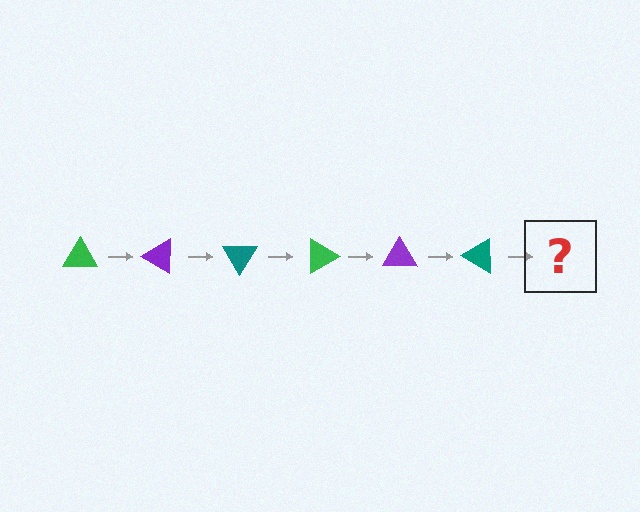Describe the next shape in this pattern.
It should be a green triangle, rotated 180 degrees from the start.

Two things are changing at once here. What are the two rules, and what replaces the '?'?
The two rules are that it rotates 30 degrees each step and the color cycles through green, purple, and teal. The '?' should be a green triangle, rotated 180 degrees from the start.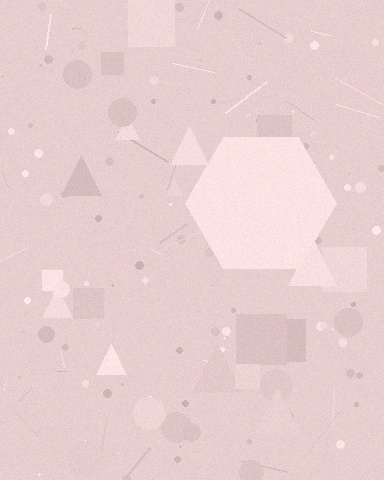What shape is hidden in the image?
A hexagon is hidden in the image.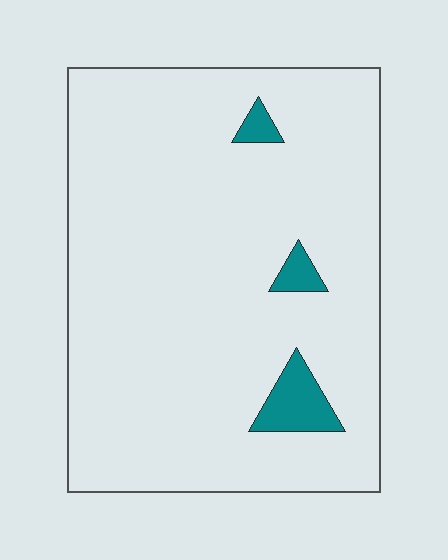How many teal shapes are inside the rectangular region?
3.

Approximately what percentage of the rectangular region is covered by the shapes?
Approximately 5%.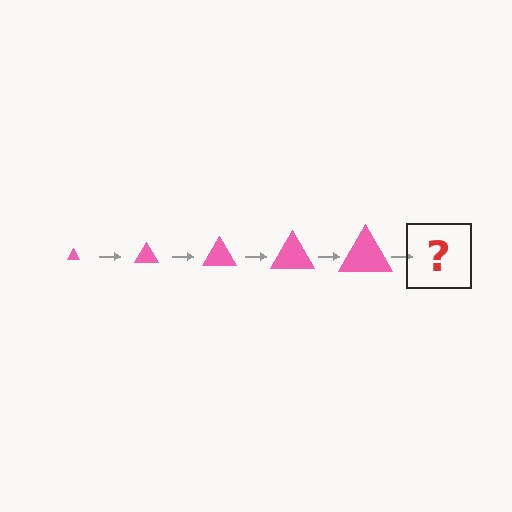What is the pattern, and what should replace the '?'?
The pattern is that the triangle gets progressively larger each step. The '?' should be a pink triangle, larger than the previous one.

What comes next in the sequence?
The next element should be a pink triangle, larger than the previous one.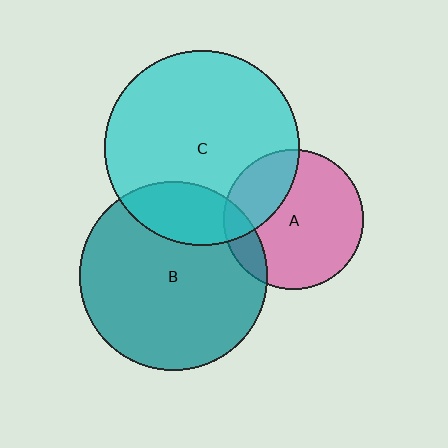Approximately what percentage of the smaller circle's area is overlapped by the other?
Approximately 25%.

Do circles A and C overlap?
Yes.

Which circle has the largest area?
Circle C (cyan).